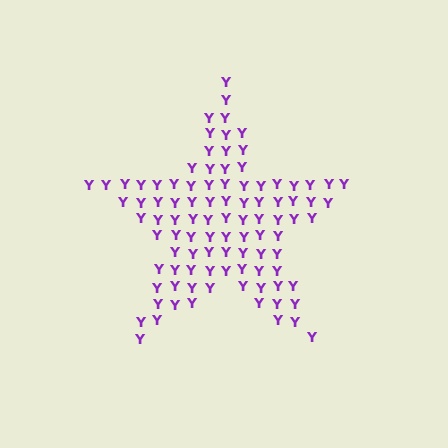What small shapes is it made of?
It is made of small letter Y's.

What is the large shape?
The large shape is a star.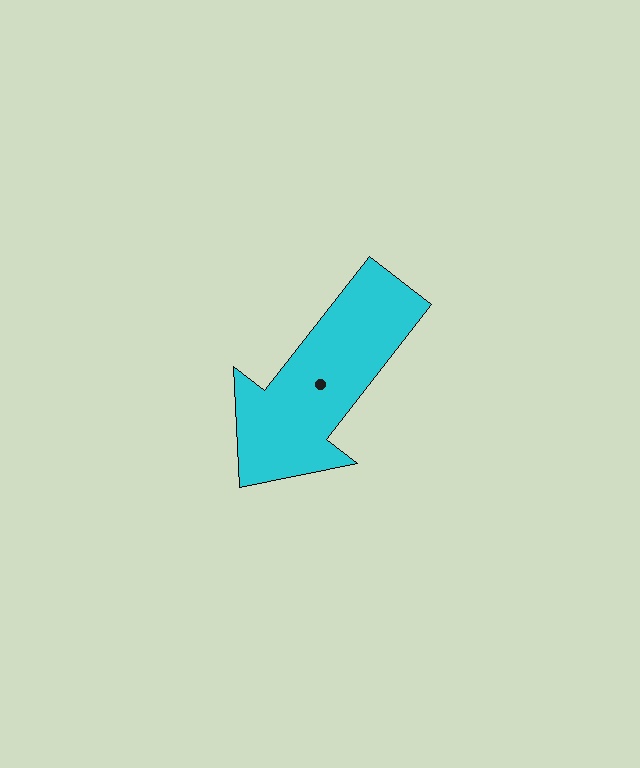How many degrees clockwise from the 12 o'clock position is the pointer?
Approximately 218 degrees.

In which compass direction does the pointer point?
Southwest.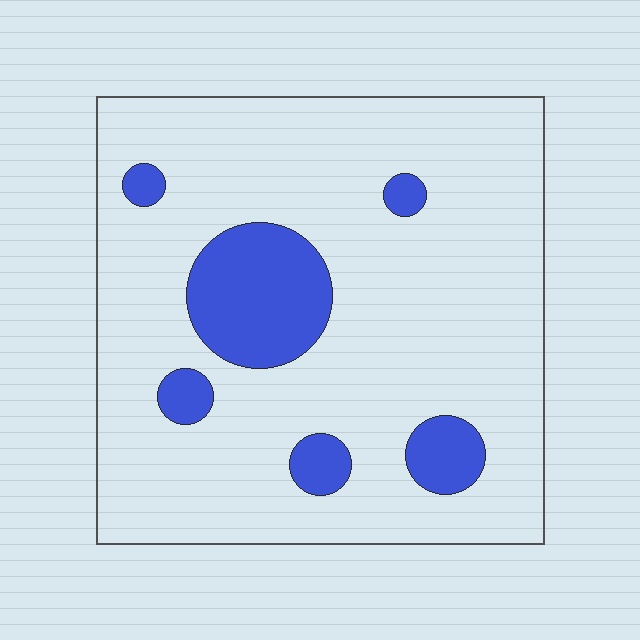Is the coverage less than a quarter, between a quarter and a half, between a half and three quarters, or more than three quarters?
Less than a quarter.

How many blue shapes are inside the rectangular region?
6.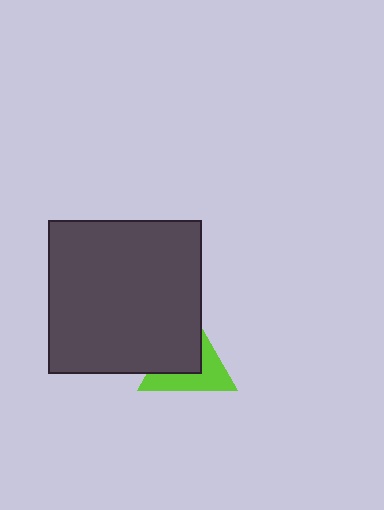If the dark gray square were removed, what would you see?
You would see the complete lime triangle.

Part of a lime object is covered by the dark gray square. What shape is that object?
It is a triangle.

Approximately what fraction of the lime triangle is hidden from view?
Roughly 50% of the lime triangle is hidden behind the dark gray square.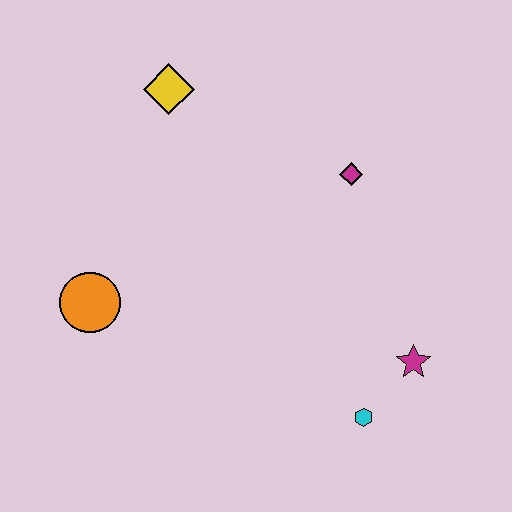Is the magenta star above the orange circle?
No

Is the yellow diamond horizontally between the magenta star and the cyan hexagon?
No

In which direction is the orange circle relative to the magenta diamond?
The orange circle is to the left of the magenta diamond.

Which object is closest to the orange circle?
The yellow diamond is closest to the orange circle.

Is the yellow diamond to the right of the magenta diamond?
No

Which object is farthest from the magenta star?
The yellow diamond is farthest from the magenta star.